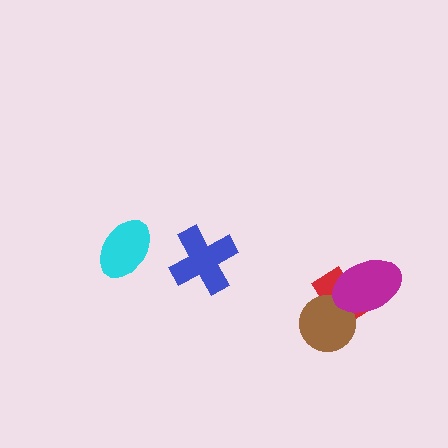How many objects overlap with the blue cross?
0 objects overlap with the blue cross.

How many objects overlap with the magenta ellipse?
2 objects overlap with the magenta ellipse.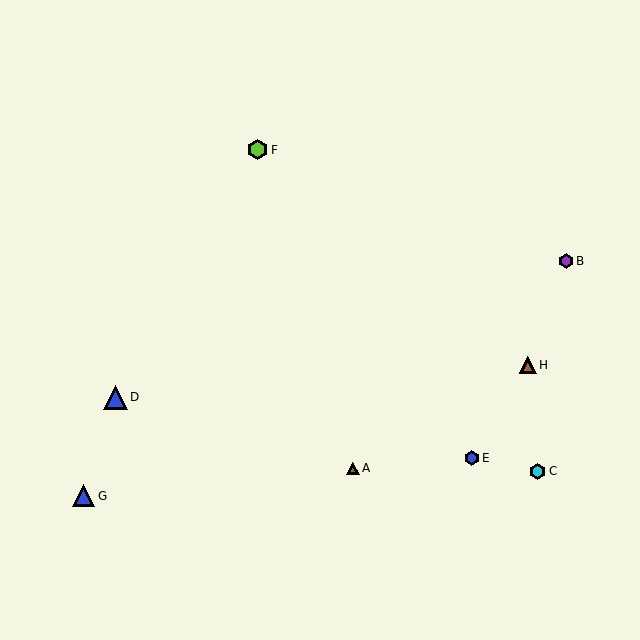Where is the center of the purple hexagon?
The center of the purple hexagon is at (566, 261).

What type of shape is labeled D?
Shape D is a blue triangle.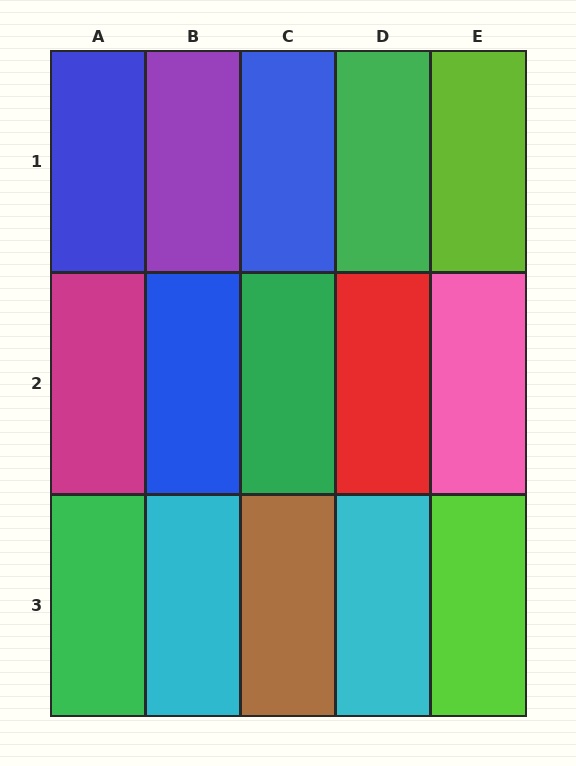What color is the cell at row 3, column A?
Green.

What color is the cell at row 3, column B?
Cyan.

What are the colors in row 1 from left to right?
Blue, purple, blue, green, lime.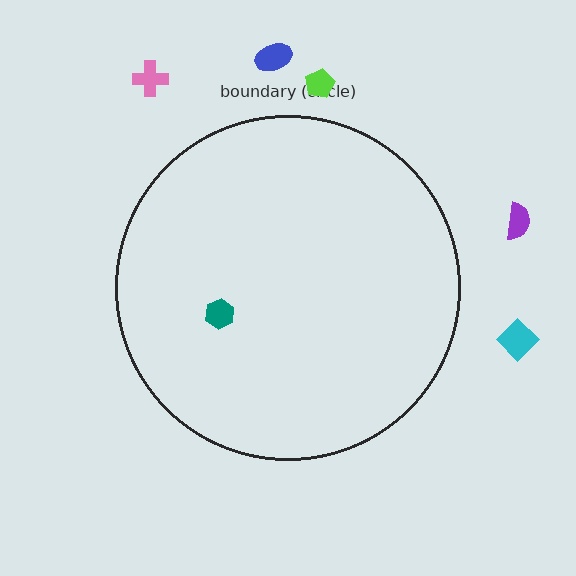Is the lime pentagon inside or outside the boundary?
Outside.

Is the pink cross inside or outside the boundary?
Outside.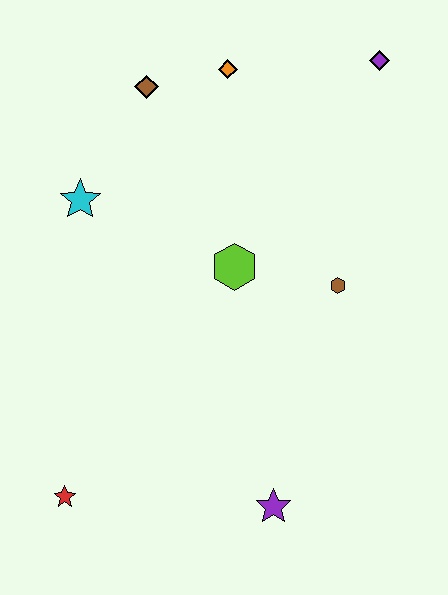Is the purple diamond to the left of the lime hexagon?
No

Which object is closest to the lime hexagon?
The brown hexagon is closest to the lime hexagon.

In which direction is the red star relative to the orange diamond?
The red star is below the orange diamond.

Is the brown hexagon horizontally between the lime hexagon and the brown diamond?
No